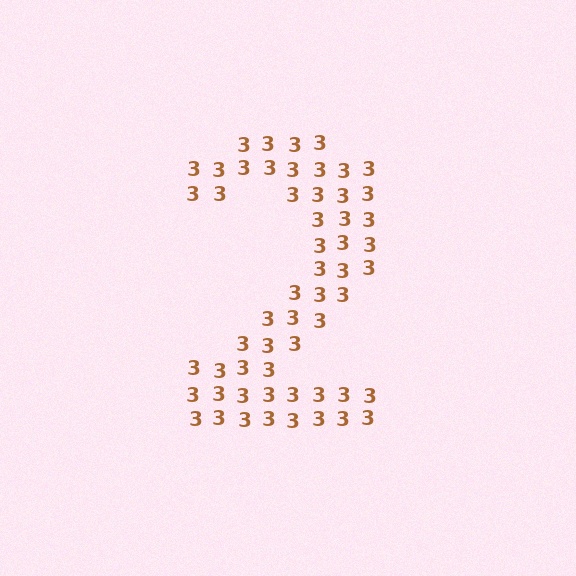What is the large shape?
The large shape is the digit 2.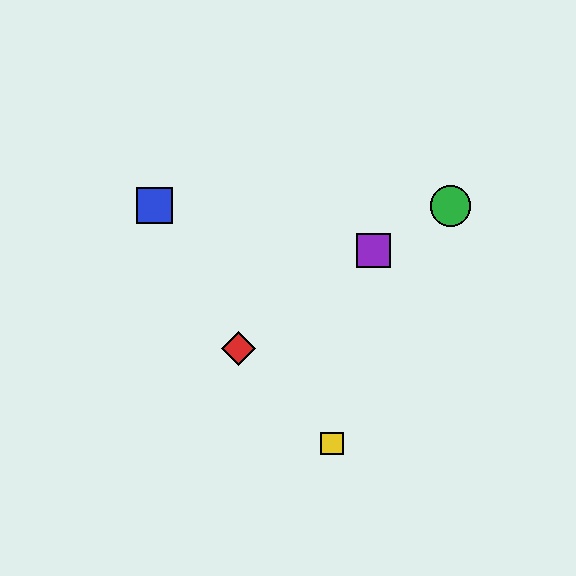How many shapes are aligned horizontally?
2 shapes (the blue square, the green circle) are aligned horizontally.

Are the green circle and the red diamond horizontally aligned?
No, the green circle is at y≈206 and the red diamond is at y≈349.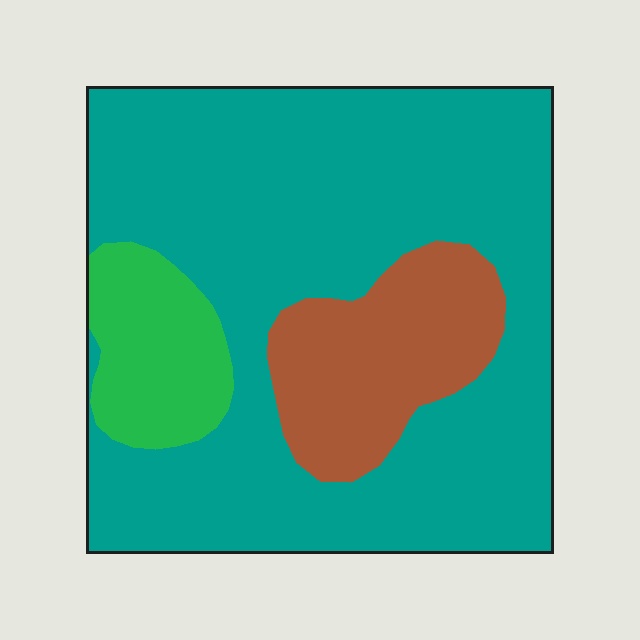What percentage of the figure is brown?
Brown covers roughly 15% of the figure.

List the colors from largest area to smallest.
From largest to smallest: teal, brown, green.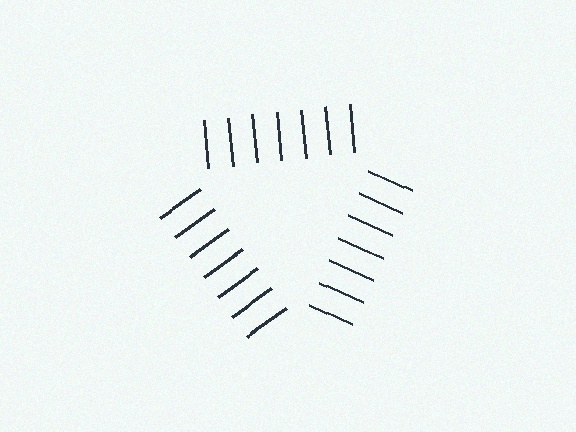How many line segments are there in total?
21 — 7 along each of the 3 edges.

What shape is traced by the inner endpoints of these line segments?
An illusory triangle — the line segments terminate on its edges but no continuous stroke is drawn.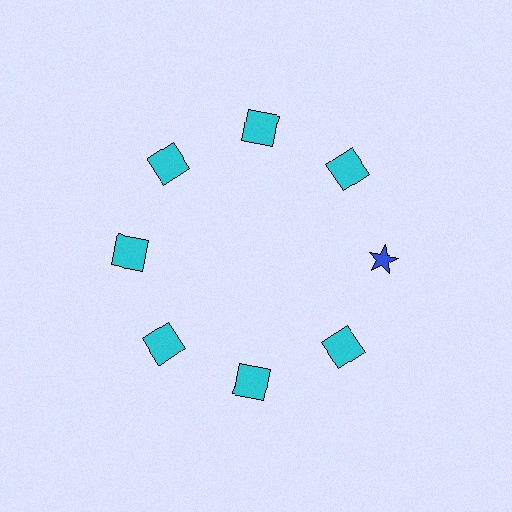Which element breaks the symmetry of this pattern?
The blue star at roughly the 3 o'clock position breaks the symmetry. All other shapes are cyan squares.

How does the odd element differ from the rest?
It differs in both color (blue instead of cyan) and shape (star instead of square).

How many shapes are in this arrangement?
There are 8 shapes arranged in a ring pattern.